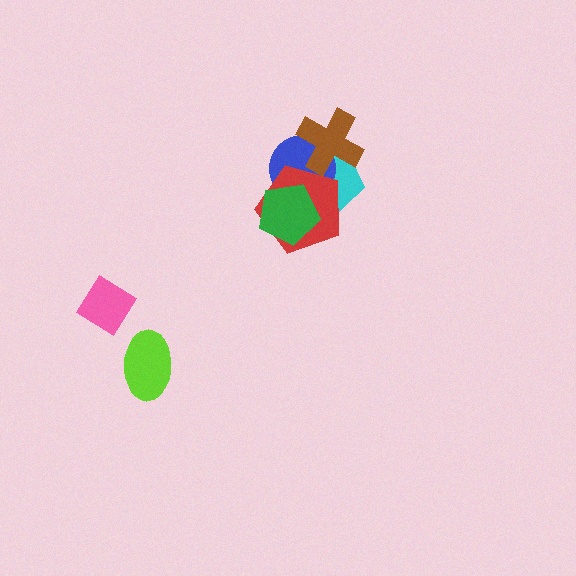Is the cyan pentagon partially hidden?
Yes, it is partially covered by another shape.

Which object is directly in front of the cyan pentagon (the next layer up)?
The blue circle is directly in front of the cyan pentagon.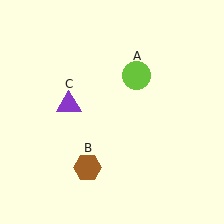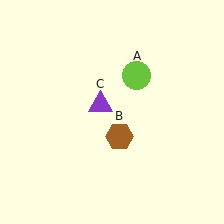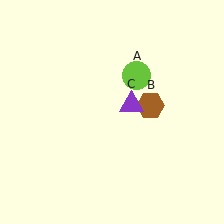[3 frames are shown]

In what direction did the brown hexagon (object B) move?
The brown hexagon (object B) moved up and to the right.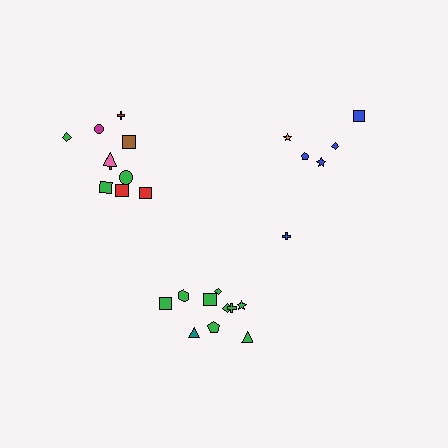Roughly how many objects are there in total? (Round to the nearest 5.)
Roughly 25 objects in total.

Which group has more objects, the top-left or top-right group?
The top-left group.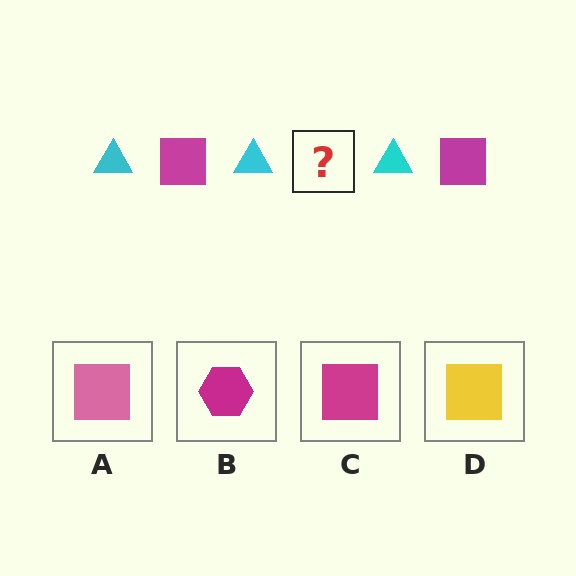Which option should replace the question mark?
Option C.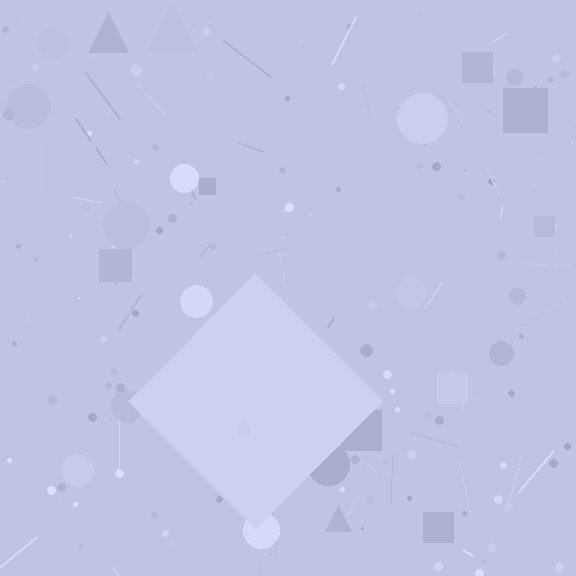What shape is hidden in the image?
A diamond is hidden in the image.